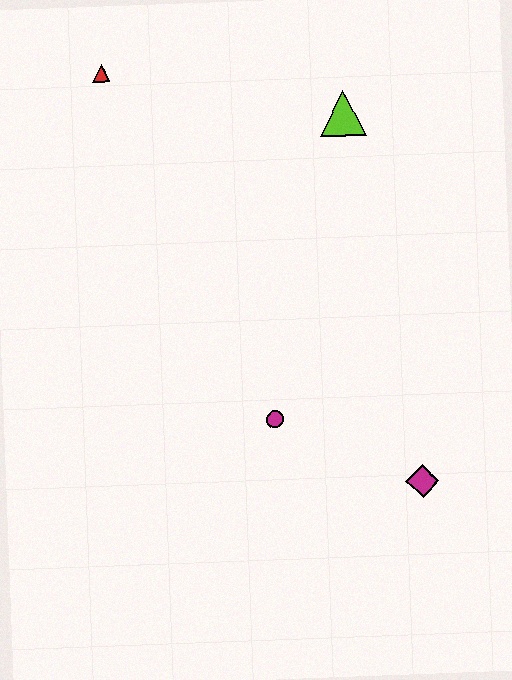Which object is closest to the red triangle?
The lime triangle is closest to the red triangle.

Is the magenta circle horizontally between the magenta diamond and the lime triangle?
No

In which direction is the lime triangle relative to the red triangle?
The lime triangle is to the right of the red triangle.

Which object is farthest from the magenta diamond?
The red triangle is farthest from the magenta diamond.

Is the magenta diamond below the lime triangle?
Yes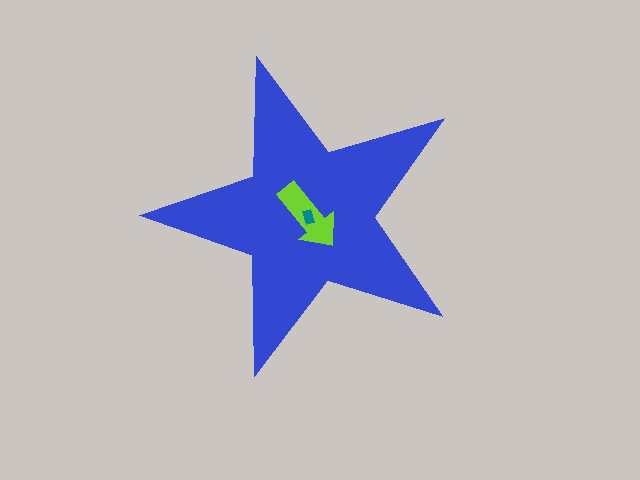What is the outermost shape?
The blue star.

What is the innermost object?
The teal rectangle.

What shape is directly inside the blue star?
The lime arrow.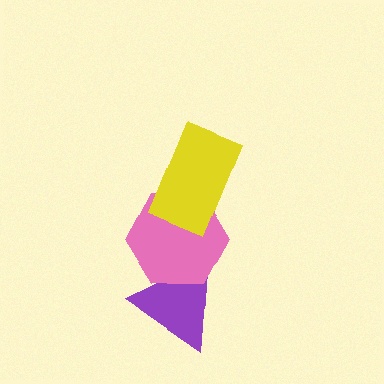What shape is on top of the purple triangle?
The pink hexagon is on top of the purple triangle.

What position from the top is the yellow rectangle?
The yellow rectangle is 1st from the top.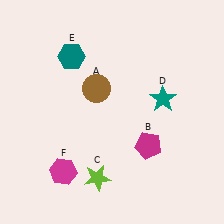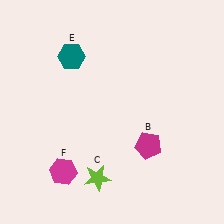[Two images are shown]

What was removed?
The teal star (D), the brown circle (A) were removed in Image 2.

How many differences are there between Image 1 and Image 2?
There are 2 differences between the two images.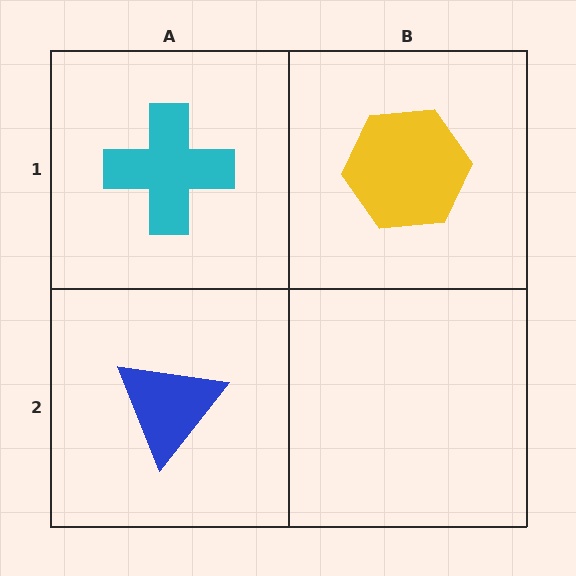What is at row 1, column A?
A cyan cross.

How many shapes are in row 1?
2 shapes.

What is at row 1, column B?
A yellow hexagon.